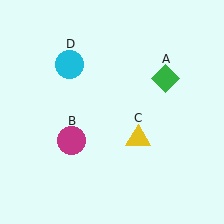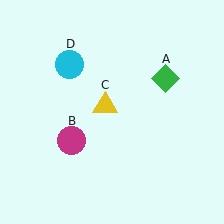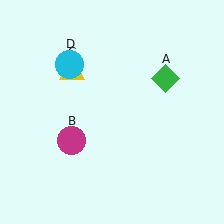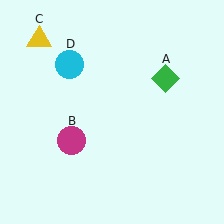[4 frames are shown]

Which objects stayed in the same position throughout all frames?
Green diamond (object A) and magenta circle (object B) and cyan circle (object D) remained stationary.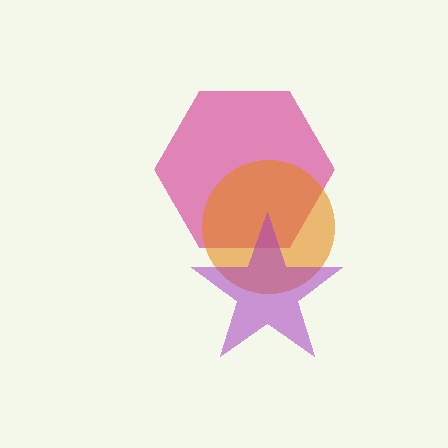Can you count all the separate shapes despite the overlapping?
Yes, there are 3 separate shapes.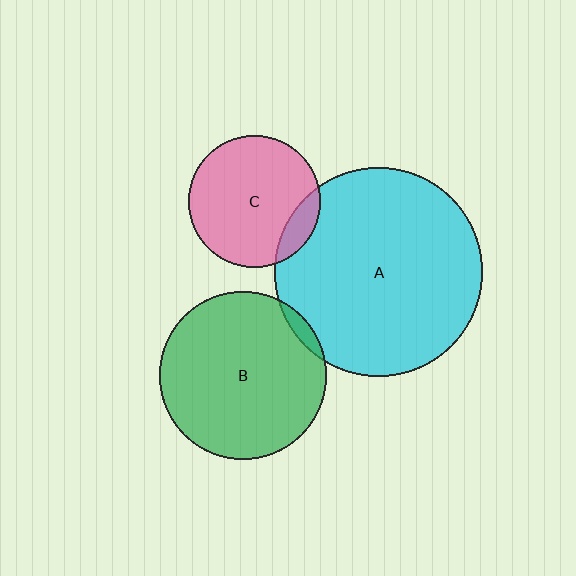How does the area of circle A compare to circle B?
Approximately 1.6 times.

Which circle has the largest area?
Circle A (cyan).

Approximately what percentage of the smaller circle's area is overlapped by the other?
Approximately 5%.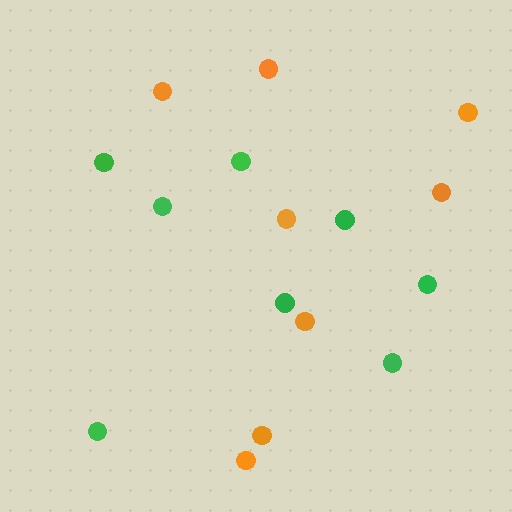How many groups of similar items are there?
There are 2 groups: one group of orange circles (8) and one group of green circles (8).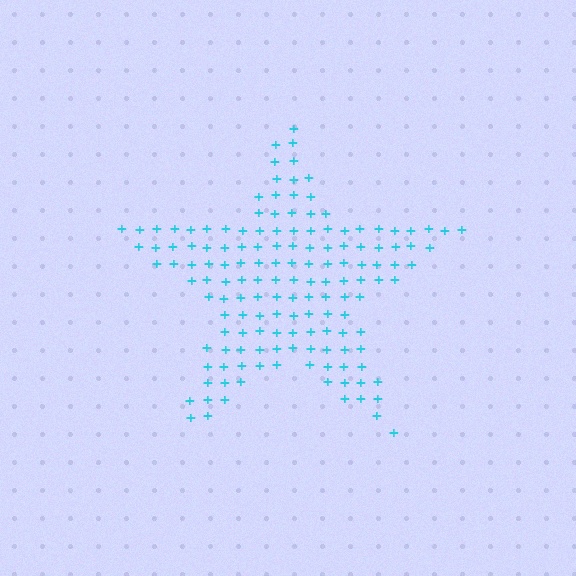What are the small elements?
The small elements are plus signs.